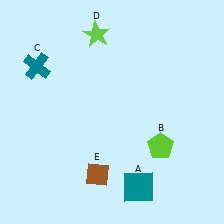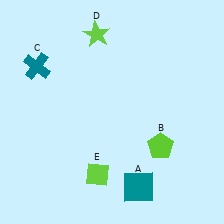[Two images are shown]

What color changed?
The diamond (E) changed from brown in Image 1 to lime in Image 2.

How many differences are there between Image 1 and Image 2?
There is 1 difference between the two images.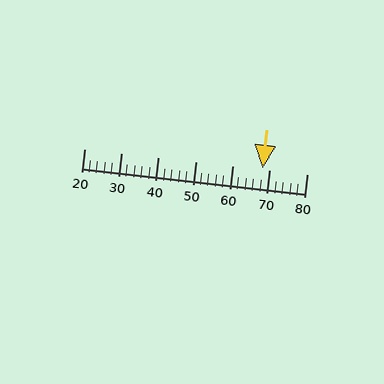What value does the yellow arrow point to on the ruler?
The yellow arrow points to approximately 68.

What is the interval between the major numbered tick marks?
The major tick marks are spaced 10 units apart.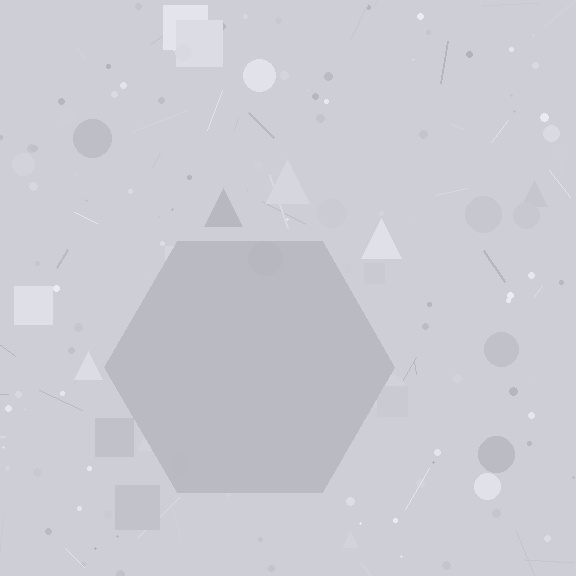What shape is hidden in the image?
A hexagon is hidden in the image.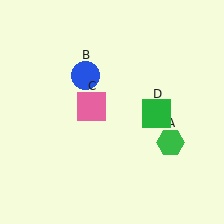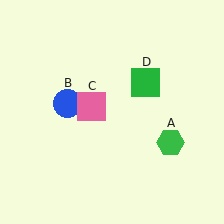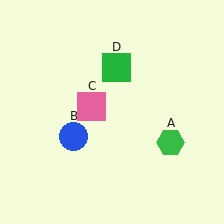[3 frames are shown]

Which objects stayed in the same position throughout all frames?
Green hexagon (object A) and pink square (object C) remained stationary.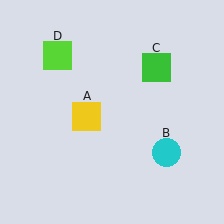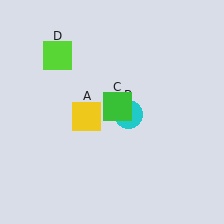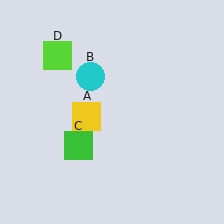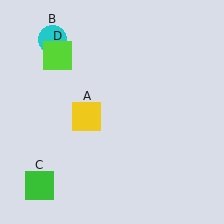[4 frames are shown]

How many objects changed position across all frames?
2 objects changed position: cyan circle (object B), green square (object C).